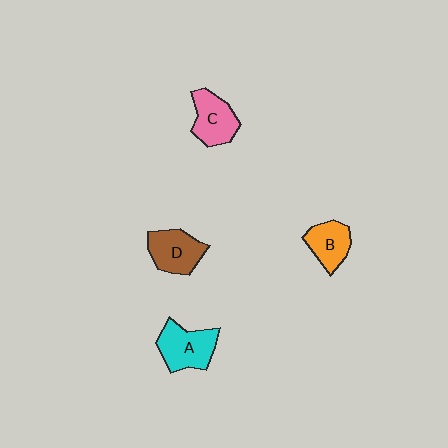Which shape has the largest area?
Shape A (cyan).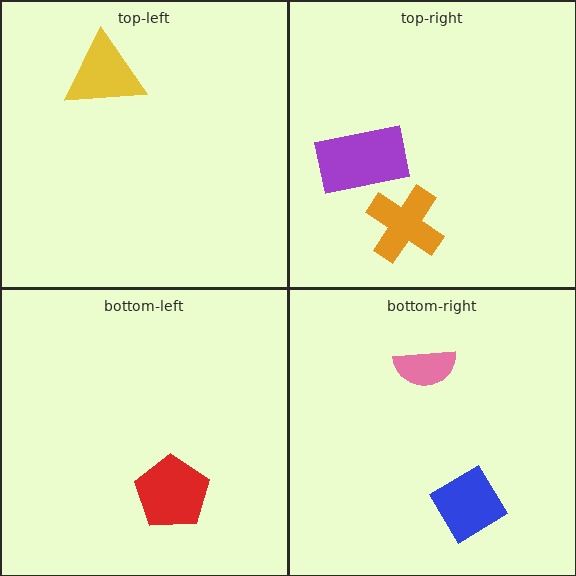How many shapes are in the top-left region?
1.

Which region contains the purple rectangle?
The top-right region.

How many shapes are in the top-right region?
2.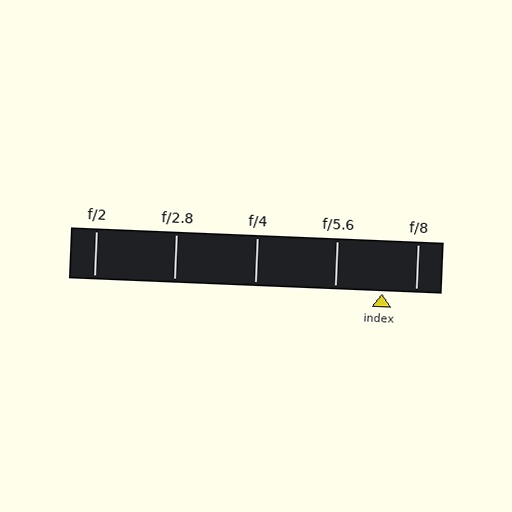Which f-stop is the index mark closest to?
The index mark is closest to f/8.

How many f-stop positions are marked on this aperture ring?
There are 5 f-stop positions marked.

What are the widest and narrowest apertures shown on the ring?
The widest aperture shown is f/2 and the narrowest is f/8.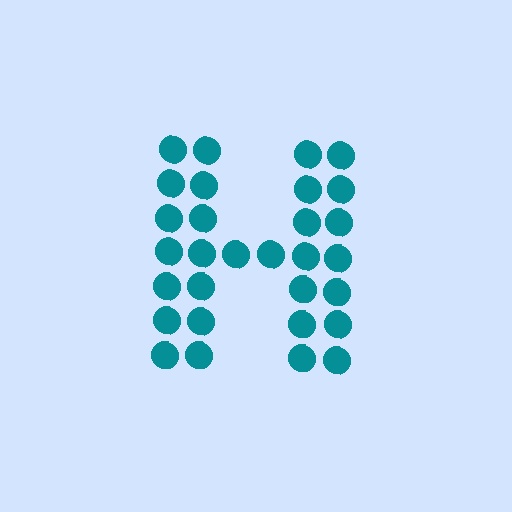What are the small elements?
The small elements are circles.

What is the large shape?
The large shape is the letter H.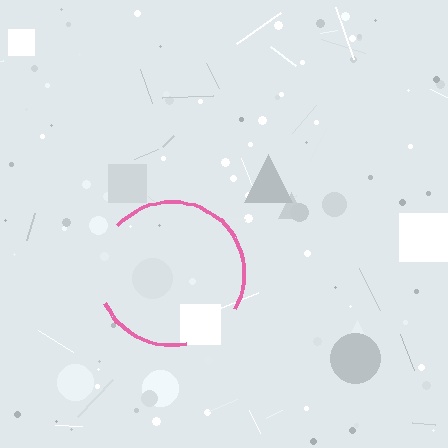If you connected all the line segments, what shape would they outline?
They would outline a circle.